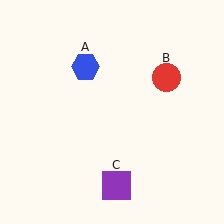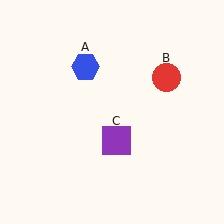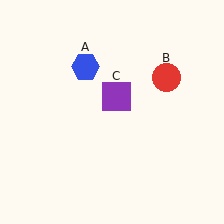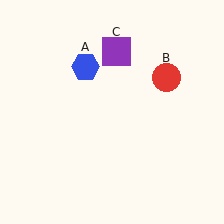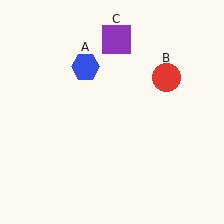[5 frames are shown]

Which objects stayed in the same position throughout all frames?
Blue hexagon (object A) and red circle (object B) remained stationary.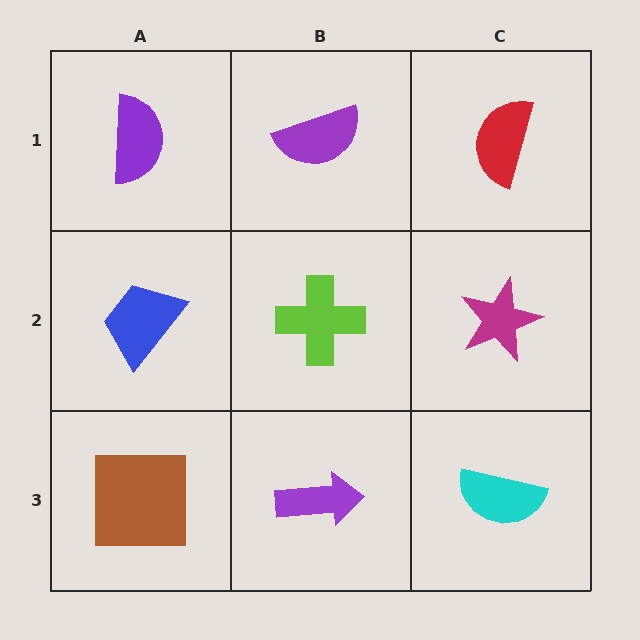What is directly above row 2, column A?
A purple semicircle.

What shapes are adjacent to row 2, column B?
A purple semicircle (row 1, column B), a purple arrow (row 3, column B), a blue trapezoid (row 2, column A), a magenta star (row 2, column C).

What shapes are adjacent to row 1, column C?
A magenta star (row 2, column C), a purple semicircle (row 1, column B).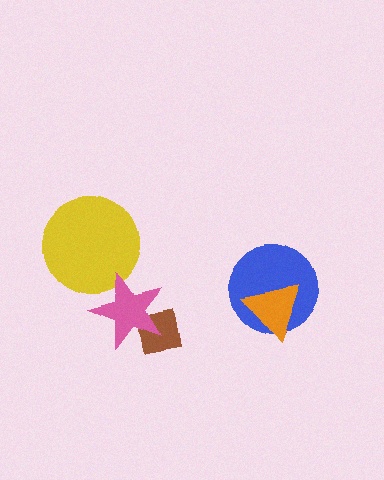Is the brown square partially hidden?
Yes, it is partially covered by another shape.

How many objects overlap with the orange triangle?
1 object overlaps with the orange triangle.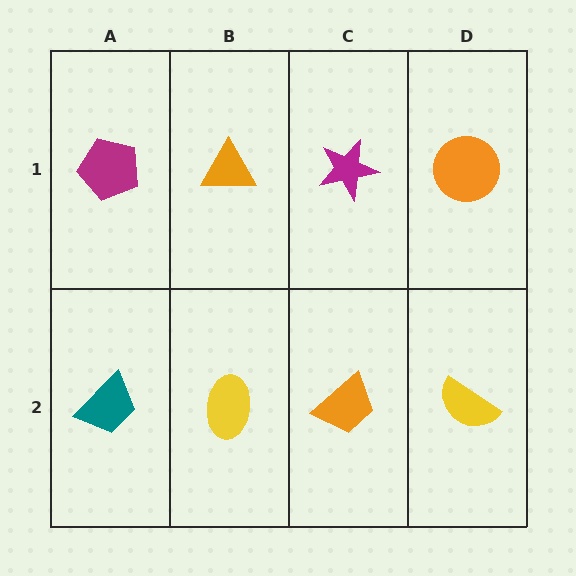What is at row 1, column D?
An orange circle.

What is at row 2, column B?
A yellow ellipse.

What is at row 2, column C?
An orange trapezoid.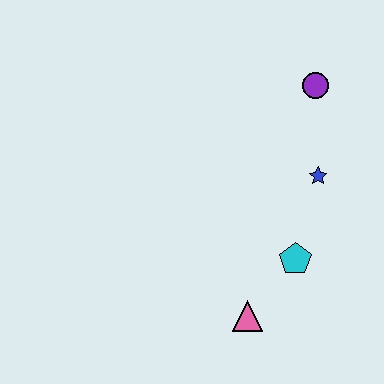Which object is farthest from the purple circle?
The pink triangle is farthest from the purple circle.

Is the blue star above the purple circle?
No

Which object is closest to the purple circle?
The blue star is closest to the purple circle.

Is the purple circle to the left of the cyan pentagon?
No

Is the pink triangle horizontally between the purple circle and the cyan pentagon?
No